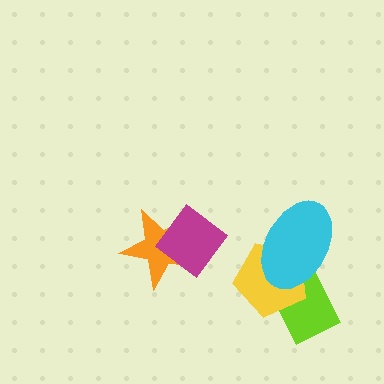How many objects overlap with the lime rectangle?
2 objects overlap with the lime rectangle.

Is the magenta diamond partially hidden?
No, no other shape covers it.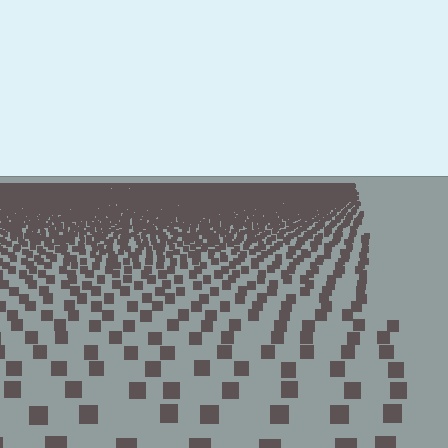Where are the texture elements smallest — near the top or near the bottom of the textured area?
Near the top.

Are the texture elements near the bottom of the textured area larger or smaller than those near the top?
Larger. Near the bottom, elements are closer to the viewer and appear at a bigger on-screen size.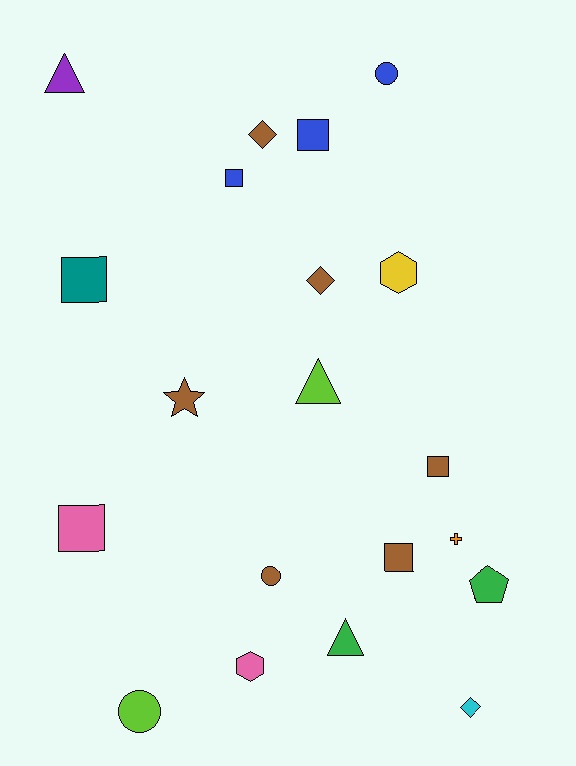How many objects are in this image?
There are 20 objects.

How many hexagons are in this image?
There are 2 hexagons.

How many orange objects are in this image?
There is 1 orange object.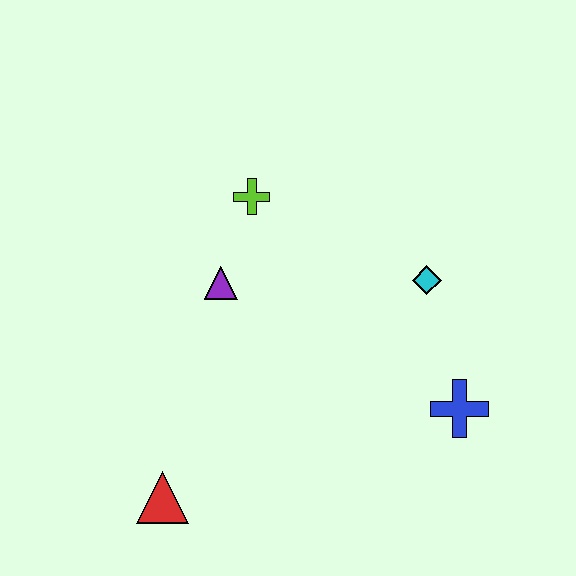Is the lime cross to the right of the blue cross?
No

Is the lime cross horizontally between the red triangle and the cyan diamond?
Yes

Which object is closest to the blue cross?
The cyan diamond is closest to the blue cross.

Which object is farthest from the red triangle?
The cyan diamond is farthest from the red triangle.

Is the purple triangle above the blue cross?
Yes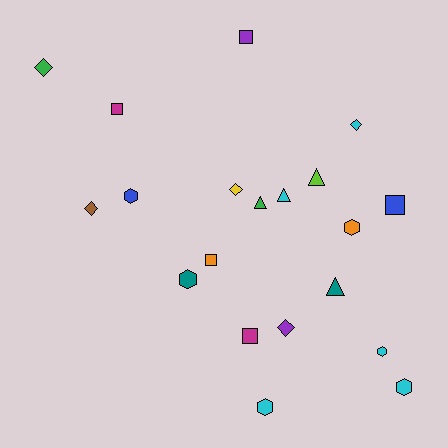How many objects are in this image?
There are 20 objects.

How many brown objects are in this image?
There is 1 brown object.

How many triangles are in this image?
There are 4 triangles.